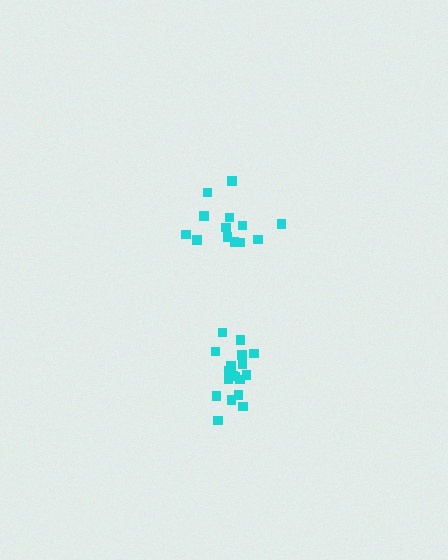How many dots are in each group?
Group 1: 18 dots, Group 2: 13 dots (31 total).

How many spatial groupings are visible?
There are 2 spatial groupings.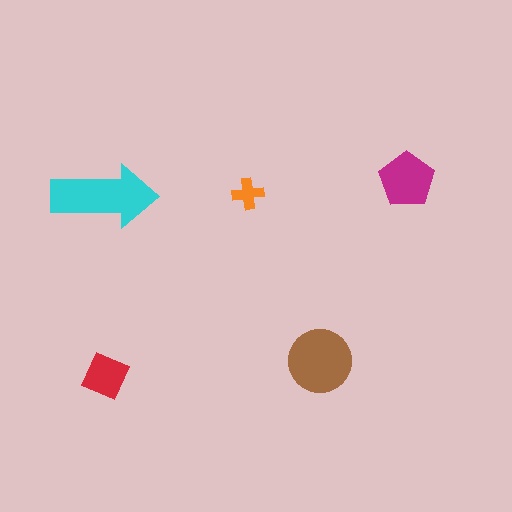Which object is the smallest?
The orange cross.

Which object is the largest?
The cyan arrow.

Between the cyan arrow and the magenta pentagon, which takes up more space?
The cyan arrow.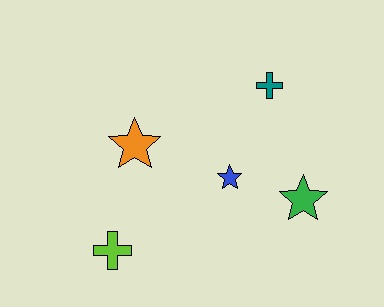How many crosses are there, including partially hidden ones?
There are 2 crosses.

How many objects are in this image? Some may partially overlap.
There are 5 objects.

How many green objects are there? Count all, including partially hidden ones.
There is 1 green object.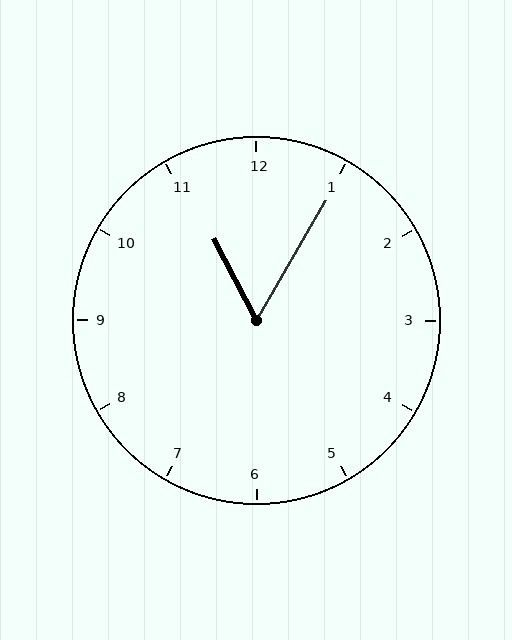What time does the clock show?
11:05.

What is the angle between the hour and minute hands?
Approximately 58 degrees.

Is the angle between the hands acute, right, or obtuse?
It is acute.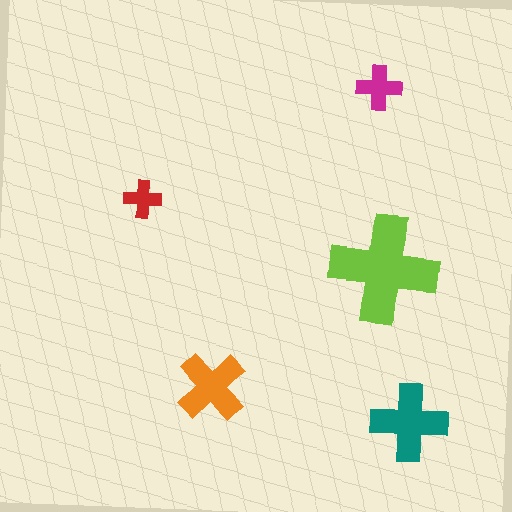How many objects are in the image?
There are 5 objects in the image.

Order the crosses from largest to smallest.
the lime one, the teal one, the orange one, the magenta one, the red one.